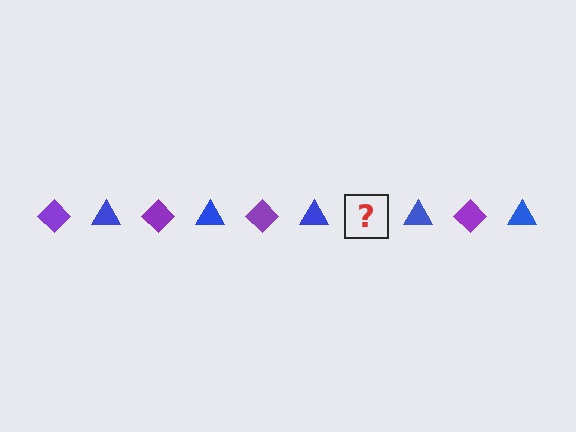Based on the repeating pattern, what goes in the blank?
The blank should be a purple diamond.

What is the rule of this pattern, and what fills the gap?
The rule is that the pattern alternates between purple diamond and blue triangle. The gap should be filled with a purple diamond.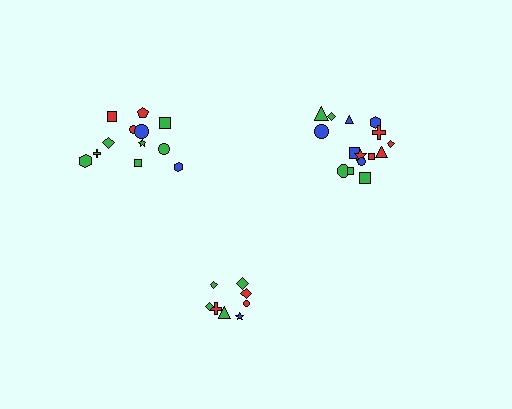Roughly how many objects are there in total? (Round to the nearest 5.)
Roughly 35 objects in total.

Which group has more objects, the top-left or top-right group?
The top-right group.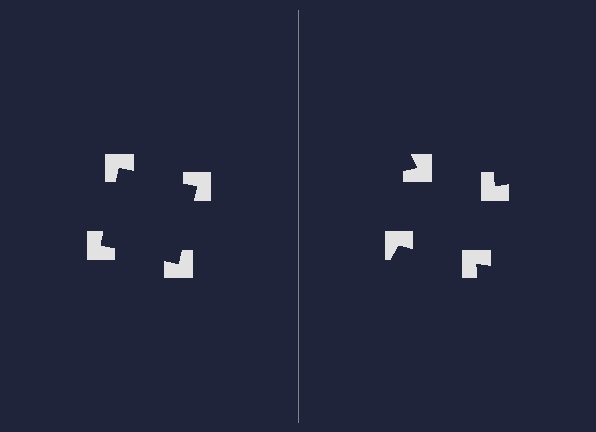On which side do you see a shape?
An illusory square appears on the left side. On the right side the wedge cuts are rotated, so no coherent shape forms.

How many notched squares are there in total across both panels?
8 — 4 on each side.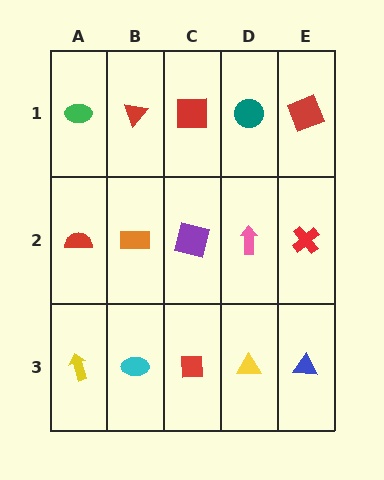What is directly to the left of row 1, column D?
A red square.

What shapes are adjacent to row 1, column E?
A red cross (row 2, column E), a teal circle (row 1, column D).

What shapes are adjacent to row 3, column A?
A red semicircle (row 2, column A), a cyan ellipse (row 3, column B).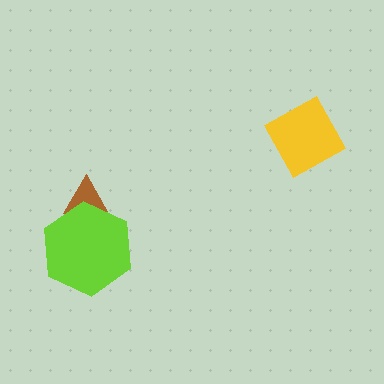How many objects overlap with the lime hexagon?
1 object overlaps with the lime hexagon.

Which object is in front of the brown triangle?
The lime hexagon is in front of the brown triangle.